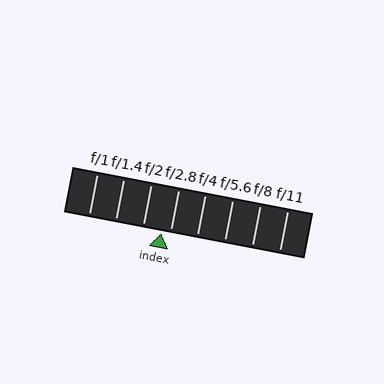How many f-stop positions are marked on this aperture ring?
There are 8 f-stop positions marked.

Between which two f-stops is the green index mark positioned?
The index mark is between f/2 and f/2.8.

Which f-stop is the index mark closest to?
The index mark is closest to f/2.8.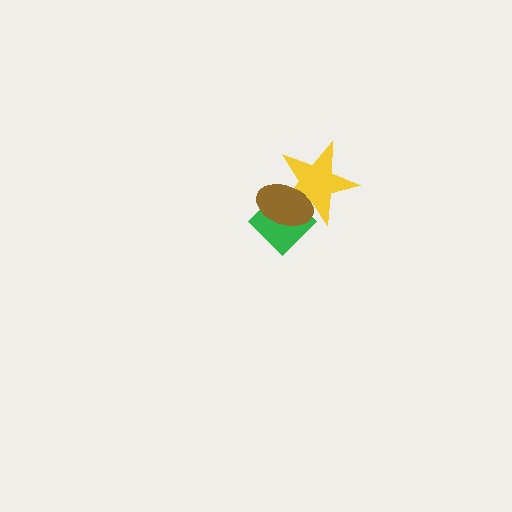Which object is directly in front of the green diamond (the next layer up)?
The yellow star is directly in front of the green diamond.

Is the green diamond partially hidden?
Yes, it is partially covered by another shape.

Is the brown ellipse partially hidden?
No, no other shape covers it.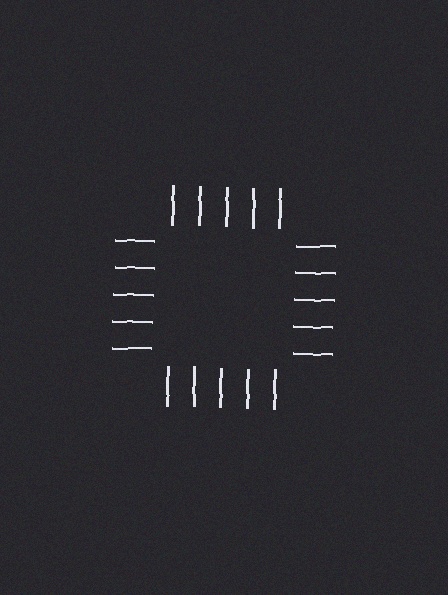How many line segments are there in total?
20 — 5 along each of the 4 edges.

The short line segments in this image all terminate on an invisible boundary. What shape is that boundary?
An illusory square — the line segments terminate on its edges but no continuous stroke is drawn.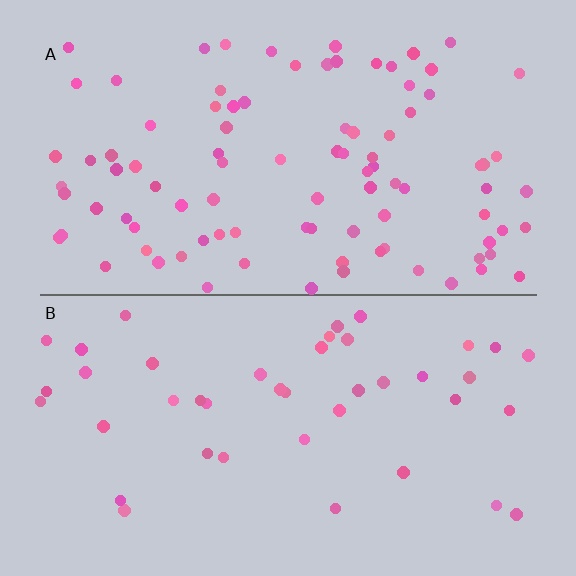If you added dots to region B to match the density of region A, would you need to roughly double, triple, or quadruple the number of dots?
Approximately double.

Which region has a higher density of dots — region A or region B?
A (the top).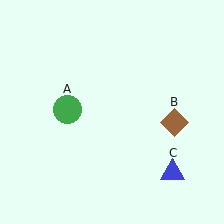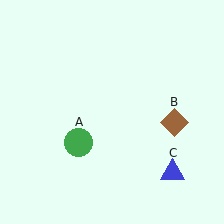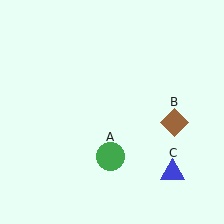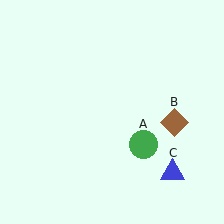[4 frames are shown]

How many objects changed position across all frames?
1 object changed position: green circle (object A).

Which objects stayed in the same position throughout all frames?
Brown diamond (object B) and blue triangle (object C) remained stationary.